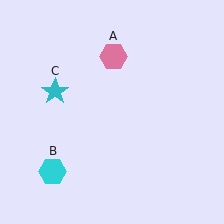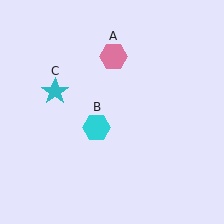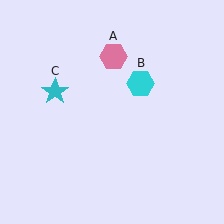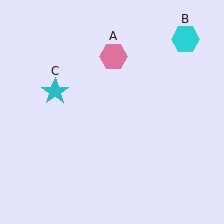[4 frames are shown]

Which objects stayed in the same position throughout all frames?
Pink hexagon (object A) and cyan star (object C) remained stationary.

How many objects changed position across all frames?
1 object changed position: cyan hexagon (object B).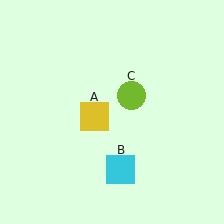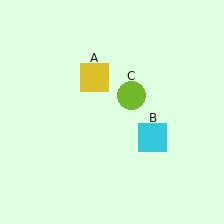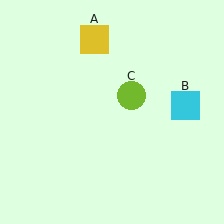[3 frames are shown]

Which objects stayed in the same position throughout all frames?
Lime circle (object C) remained stationary.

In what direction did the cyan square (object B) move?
The cyan square (object B) moved up and to the right.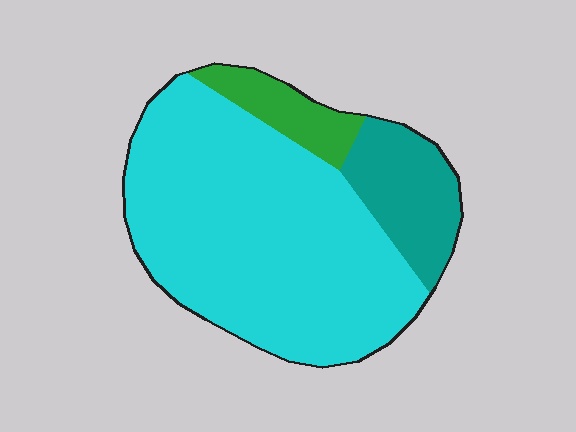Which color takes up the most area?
Cyan, at roughly 75%.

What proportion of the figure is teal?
Teal covers about 15% of the figure.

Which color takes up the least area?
Green, at roughly 10%.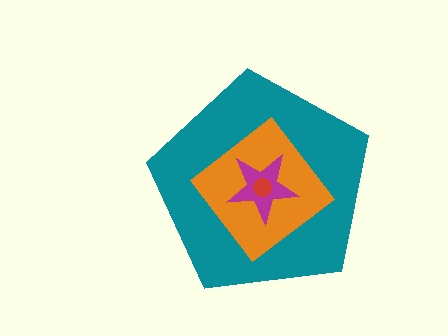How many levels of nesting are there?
4.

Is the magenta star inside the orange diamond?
Yes.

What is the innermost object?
The red circle.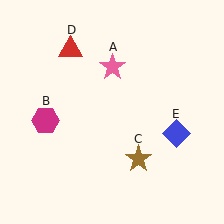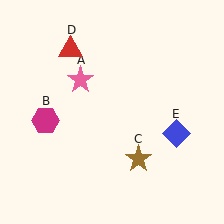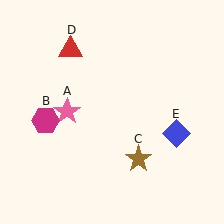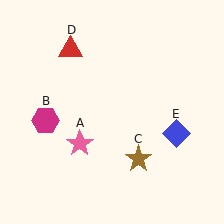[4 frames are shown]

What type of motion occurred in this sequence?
The pink star (object A) rotated counterclockwise around the center of the scene.